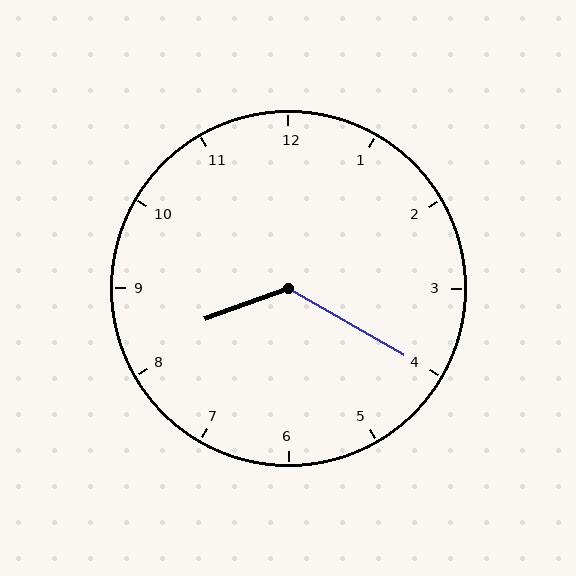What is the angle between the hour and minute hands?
Approximately 130 degrees.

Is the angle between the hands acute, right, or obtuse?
It is obtuse.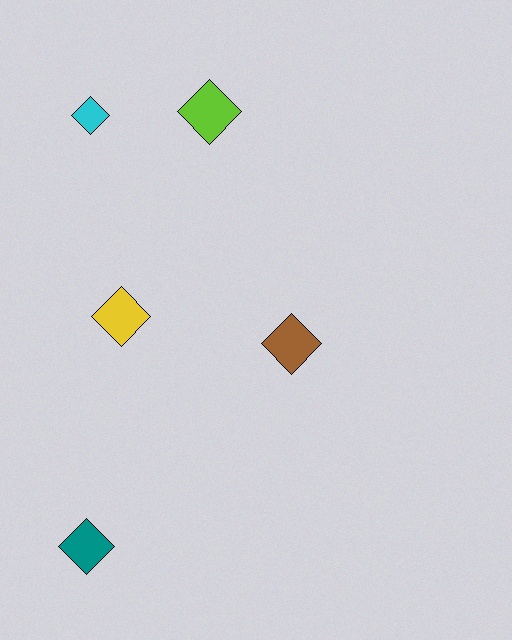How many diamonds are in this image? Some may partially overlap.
There are 5 diamonds.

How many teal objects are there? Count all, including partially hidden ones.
There is 1 teal object.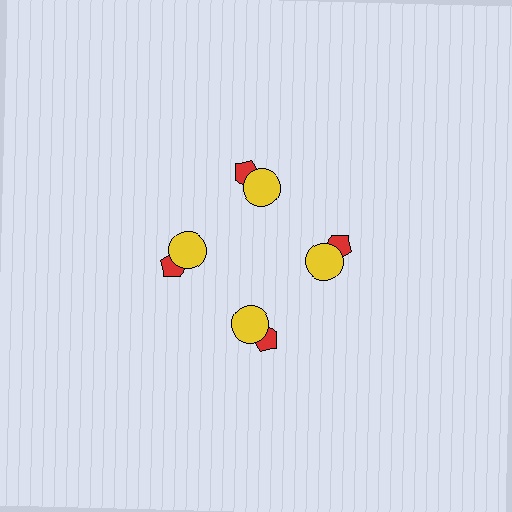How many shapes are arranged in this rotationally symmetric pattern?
There are 8 shapes, arranged in 4 groups of 2.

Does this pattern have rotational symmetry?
Yes, this pattern has 4-fold rotational symmetry. It looks the same after rotating 90 degrees around the center.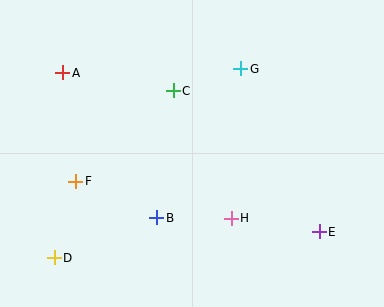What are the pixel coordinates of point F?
Point F is at (76, 181).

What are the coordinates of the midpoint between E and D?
The midpoint between E and D is at (187, 245).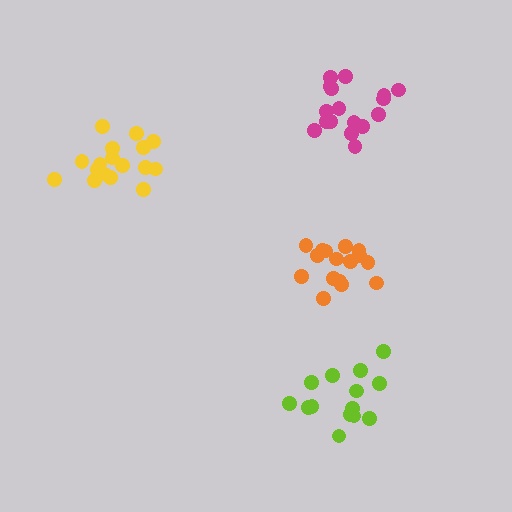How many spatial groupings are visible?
There are 4 spatial groupings.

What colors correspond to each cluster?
The clusters are colored: magenta, orange, yellow, lime.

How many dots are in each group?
Group 1: 17 dots, Group 2: 16 dots, Group 3: 17 dots, Group 4: 14 dots (64 total).